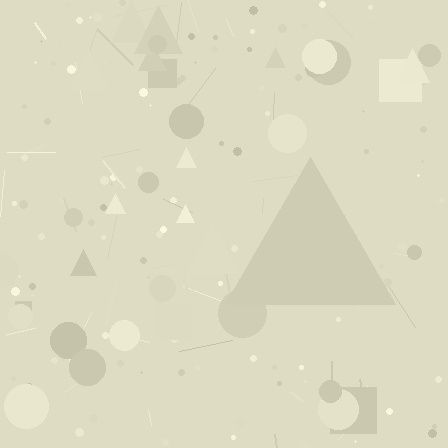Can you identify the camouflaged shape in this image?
The camouflaged shape is a triangle.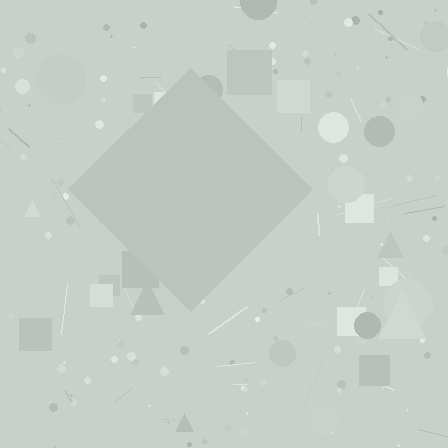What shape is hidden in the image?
A diamond is hidden in the image.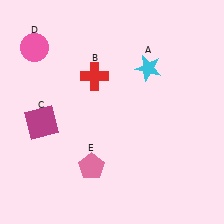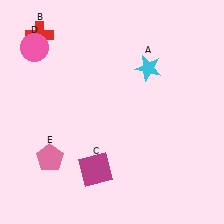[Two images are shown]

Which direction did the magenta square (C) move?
The magenta square (C) moved right.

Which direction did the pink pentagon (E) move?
The pink pentagon (E) moved left.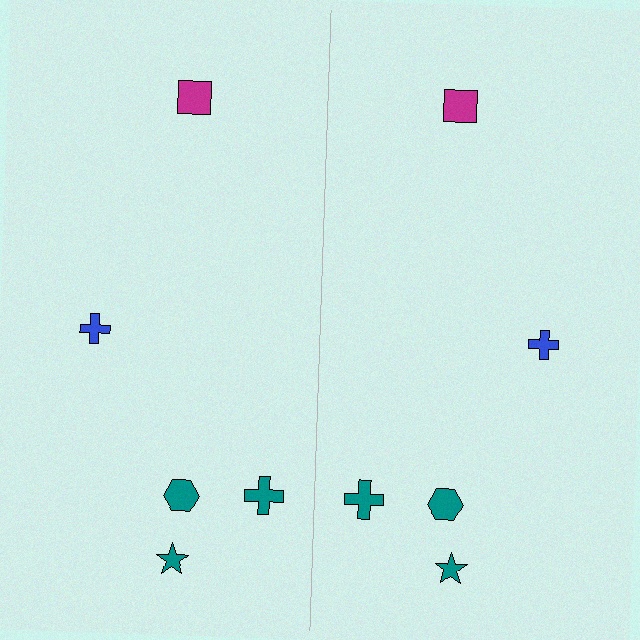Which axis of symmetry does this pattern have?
The pattern has a vertical axis of symmetry running through the center of the image.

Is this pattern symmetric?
Yes, this pattern has bilateral (reflection) symmetry.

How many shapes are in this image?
There are 10 shapes in this image.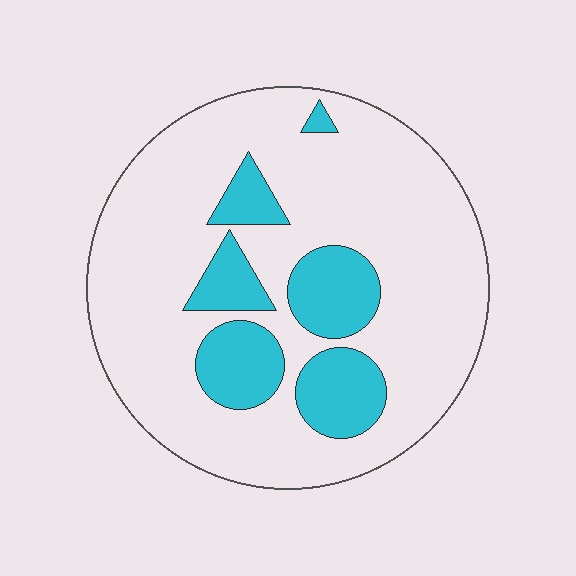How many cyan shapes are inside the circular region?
6.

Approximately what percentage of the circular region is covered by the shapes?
Approximately 20%.